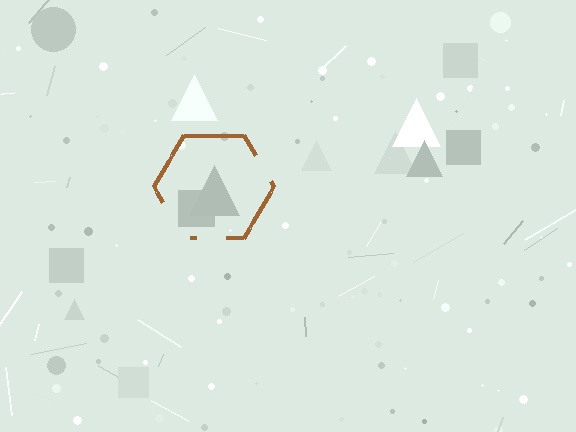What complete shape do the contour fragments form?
The contour fragments form a hexagon.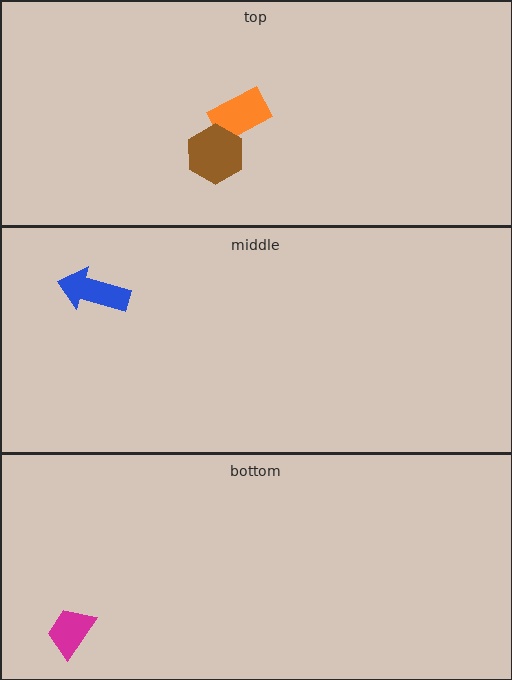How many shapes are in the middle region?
1.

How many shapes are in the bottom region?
1.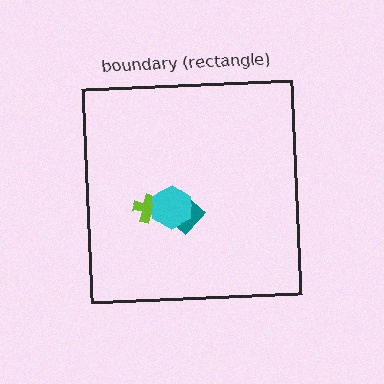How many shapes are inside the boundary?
3 inside, 0 outside.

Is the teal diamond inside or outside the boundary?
Inside.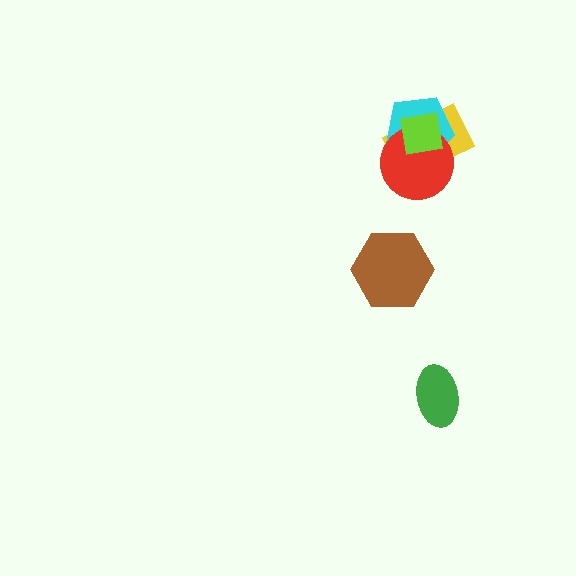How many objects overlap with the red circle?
3 objects overlap with the red circle.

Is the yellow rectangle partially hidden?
Yes, it is partially covered by another shape.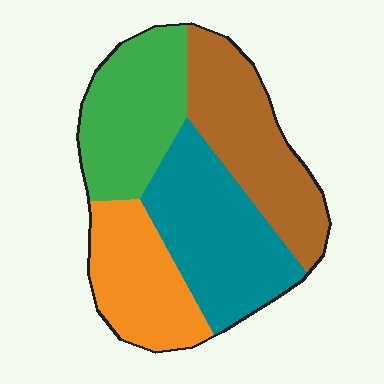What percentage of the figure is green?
Green takes up about one quarter (1/4) of the figure.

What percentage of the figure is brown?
Brown covers about 25% of the figure.